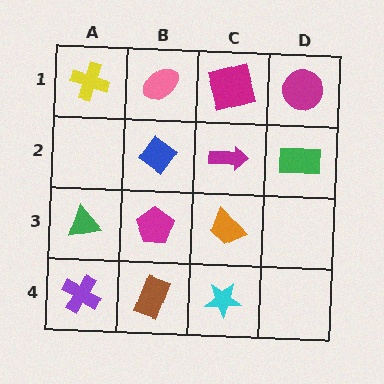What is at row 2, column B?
A blue diamond.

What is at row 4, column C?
A cyan star.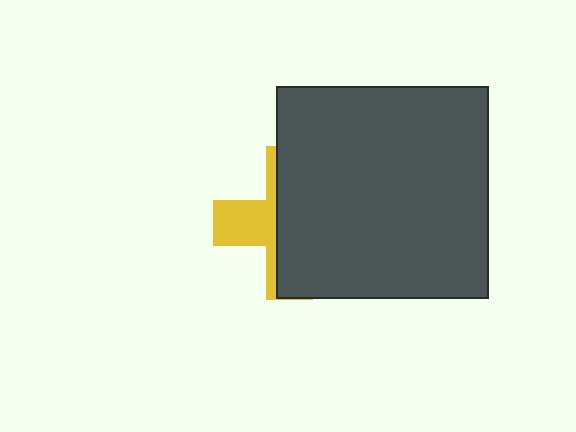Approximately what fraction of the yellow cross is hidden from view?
Roughly 68% of the yellow cross is hidden behind the dark gray square.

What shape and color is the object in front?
The object in front is a dark gray square.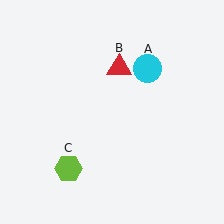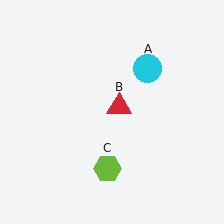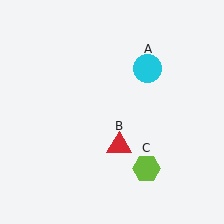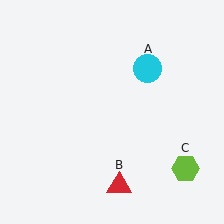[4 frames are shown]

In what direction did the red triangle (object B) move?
The red triangle (object B) moved down.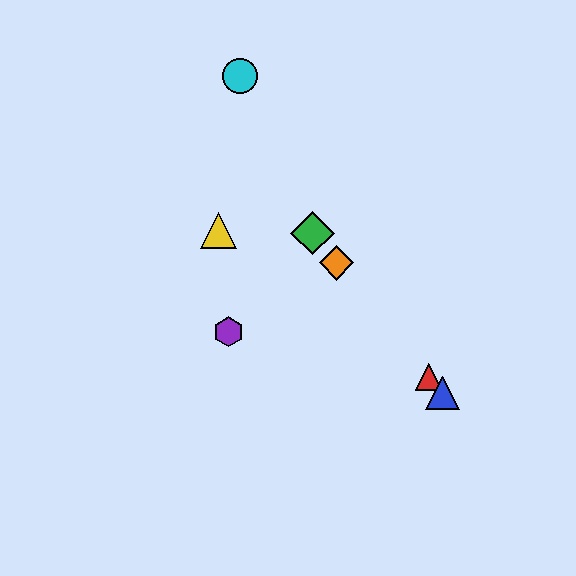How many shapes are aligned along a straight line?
4 shapes (the red triangle, the blue triangle, the green diamond, the orange diamond) are aligned along a straight line.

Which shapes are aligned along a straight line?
The red triangle, the blue triangle, the green diamond, the orange diamond are aligned along a straight line.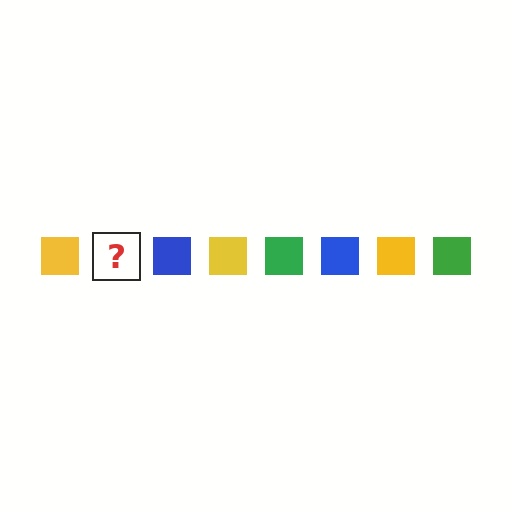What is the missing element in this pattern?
The missing element is a green square.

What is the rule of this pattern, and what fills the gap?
The rule is that the pattern cycles through yellow, green, blue squares. The gap should be filled with a green square.